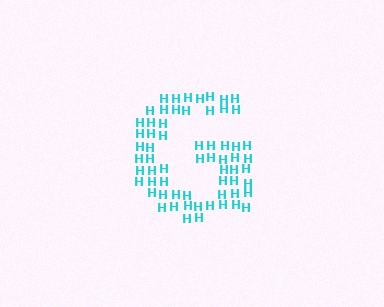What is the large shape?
The large shape is the letter G.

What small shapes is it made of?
It is made of small letter H's.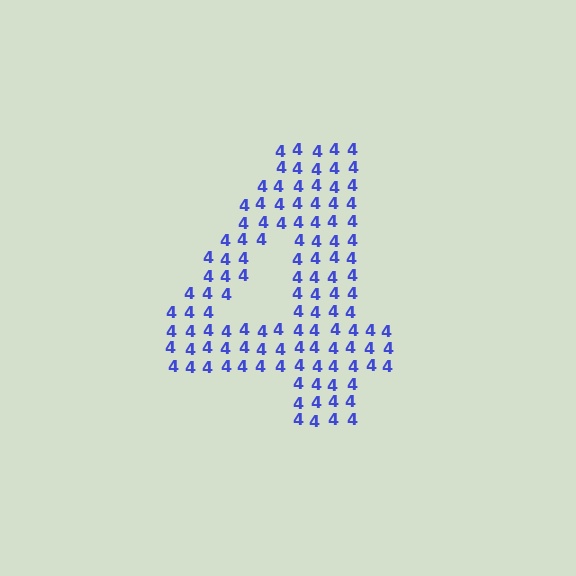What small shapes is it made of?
It is made of small digit 4's.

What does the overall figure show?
The overall figure shows the digit 4.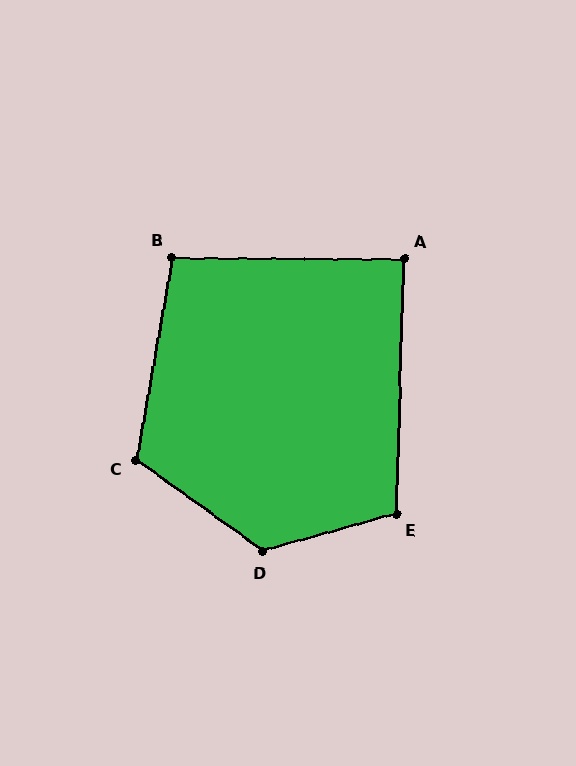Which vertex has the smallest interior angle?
A, at approximately 88 degrees.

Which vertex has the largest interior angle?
D, at approximately 129 degrees.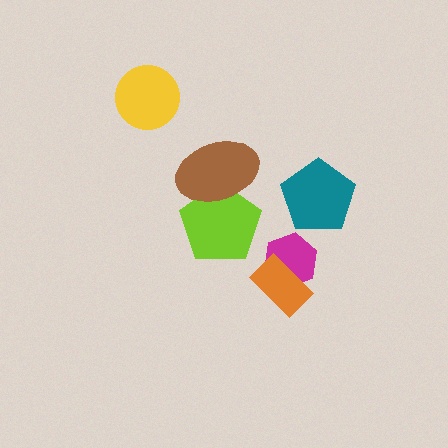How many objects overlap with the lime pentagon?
1 object overlaps with the lime pentagon.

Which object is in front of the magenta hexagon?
The orange rectangle is in front of the magenta hexagon.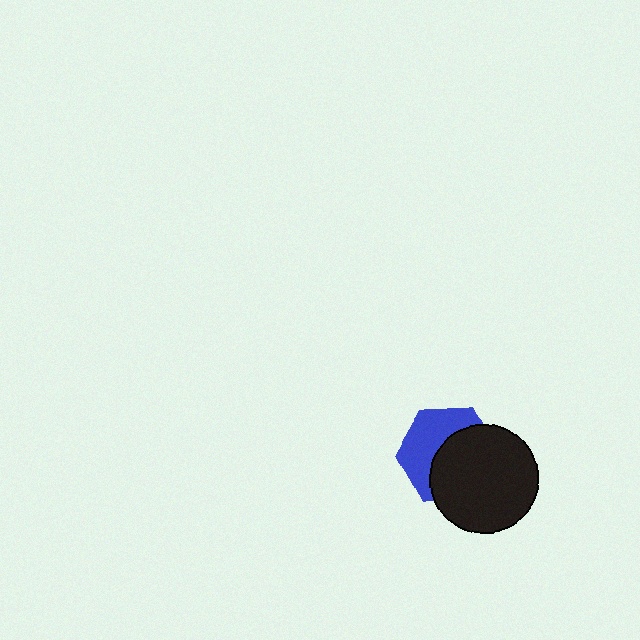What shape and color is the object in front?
The object in front is a black circle.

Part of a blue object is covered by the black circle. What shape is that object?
It is a hexagon.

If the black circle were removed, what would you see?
You would see the complete blue hexagon.